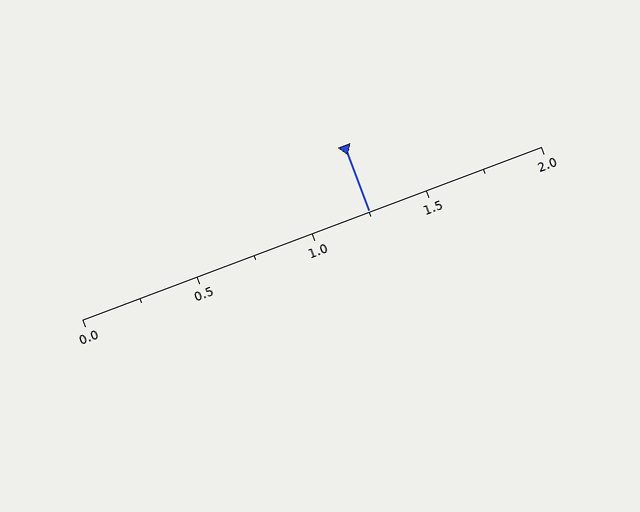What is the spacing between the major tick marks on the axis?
The major ticks are spaced 0.5 apart.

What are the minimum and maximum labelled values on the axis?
The axis runs from 0.0 to 2.0.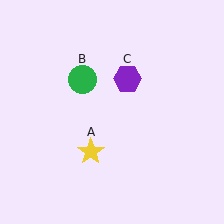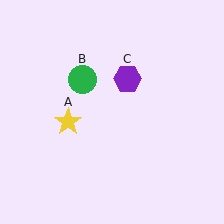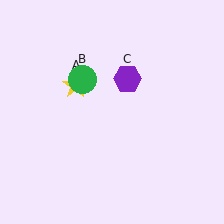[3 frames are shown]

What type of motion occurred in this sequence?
The yellow star (object A) rotated clockwise around the center of the scene.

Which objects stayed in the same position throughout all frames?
Green circle (object B) and purple hexagon (object C) remained stationary.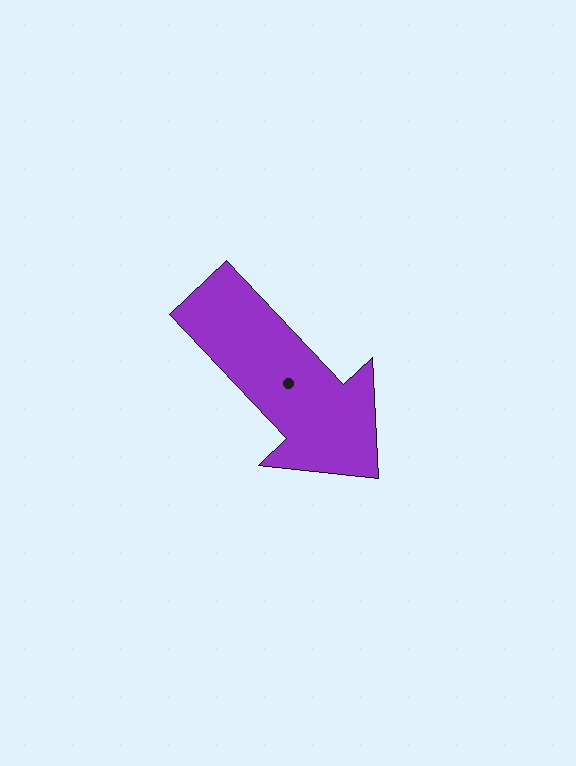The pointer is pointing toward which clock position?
Roughly 5 o'clock.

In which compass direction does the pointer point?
Southeast.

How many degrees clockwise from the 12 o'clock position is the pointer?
Approximately 136 degrees.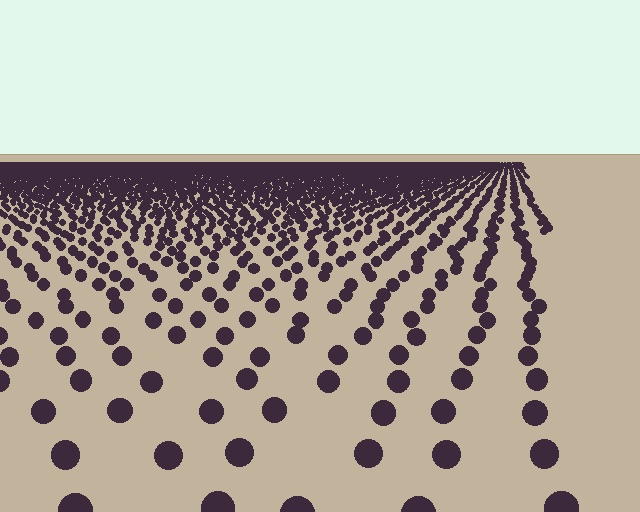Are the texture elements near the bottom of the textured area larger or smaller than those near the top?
Larger. Near the bottom, elements are closer to the viewer and appear at a bigger on-screen size.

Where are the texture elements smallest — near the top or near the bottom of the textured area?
Near the top.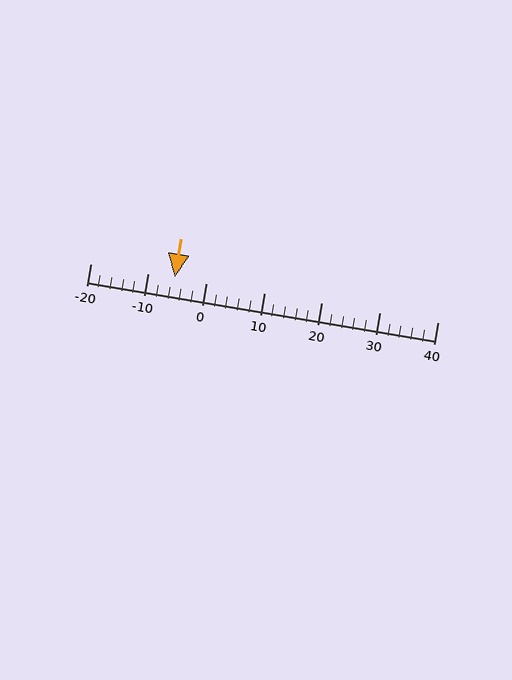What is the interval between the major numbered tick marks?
The major tick marks are spaced 10 units apart.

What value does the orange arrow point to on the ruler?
The orange arrow points to approximately -5.